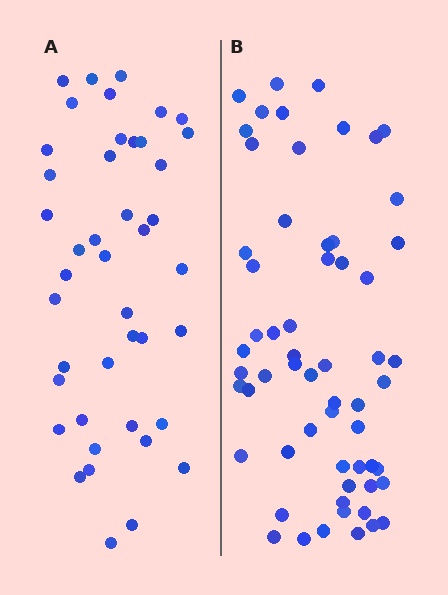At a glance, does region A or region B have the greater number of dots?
Region B (the right region) has more dots.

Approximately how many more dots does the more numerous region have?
Region B has approximately 15 more dots than region A.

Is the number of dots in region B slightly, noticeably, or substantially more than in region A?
Region B has noticeably more, but not dramatically so. The ratio is roughly 1.4 to 1.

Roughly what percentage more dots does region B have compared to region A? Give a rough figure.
About 40% more.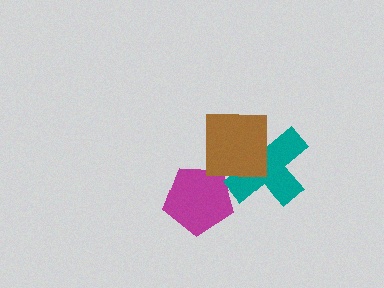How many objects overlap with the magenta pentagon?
0 objects overlap with the magenta pentagon.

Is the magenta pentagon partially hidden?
No, no other shape covers it.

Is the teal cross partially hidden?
Yes, it is partially covered by another shape.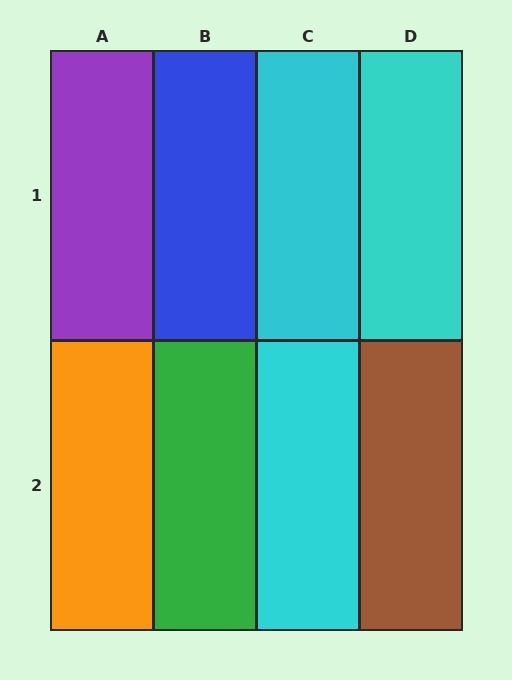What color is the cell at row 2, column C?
Cyan.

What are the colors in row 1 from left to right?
Purple, blue, cyan, cyan.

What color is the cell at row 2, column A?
Orange.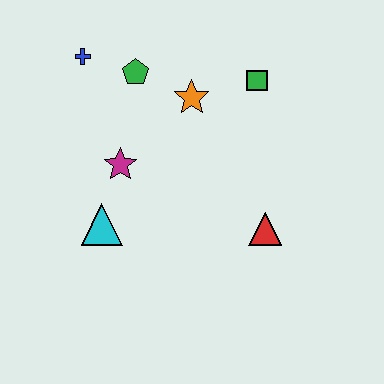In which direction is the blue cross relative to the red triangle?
The blue cross is to the left of the red triangle.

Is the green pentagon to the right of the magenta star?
Yes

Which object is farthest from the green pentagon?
The red triangle is farthest from the green pentagon.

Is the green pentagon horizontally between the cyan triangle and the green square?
Yes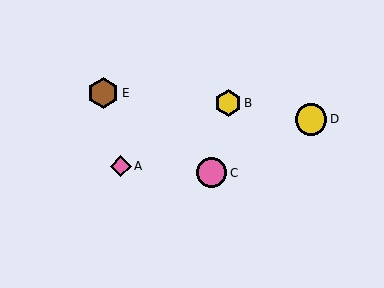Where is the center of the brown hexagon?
The center of the brown hexagon is at (103, 93).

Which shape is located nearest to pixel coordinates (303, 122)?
The yellow circle (labeled D) at (311, 119) is nearest to that location.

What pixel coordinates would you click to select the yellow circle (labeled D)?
Click at (311, 119) to select the yellow circle D.